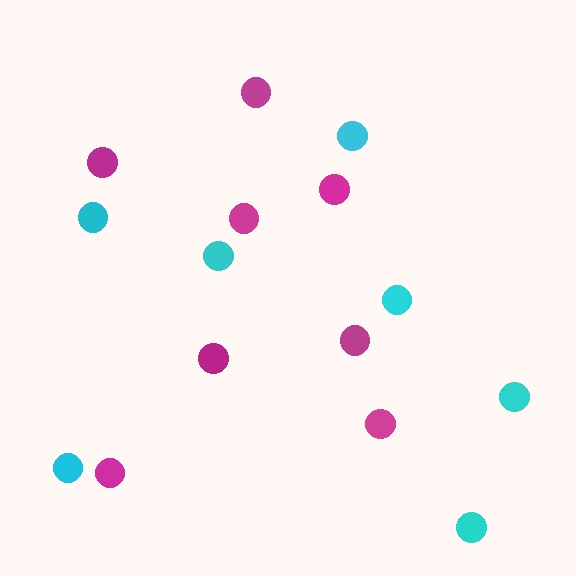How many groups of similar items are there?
There are 2 groups: one group of cyan circles (7) and one group of magenta circles (8).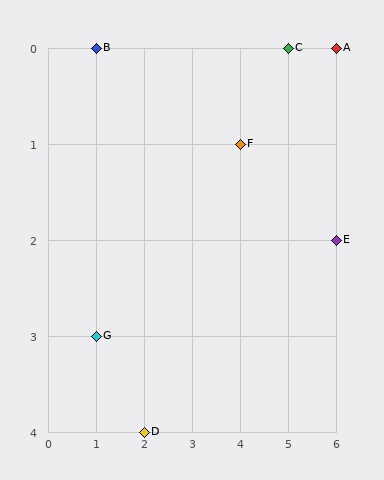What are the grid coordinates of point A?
Point A is at grid coordinates (6, 0).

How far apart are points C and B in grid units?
Points C and B are 4 columns apart.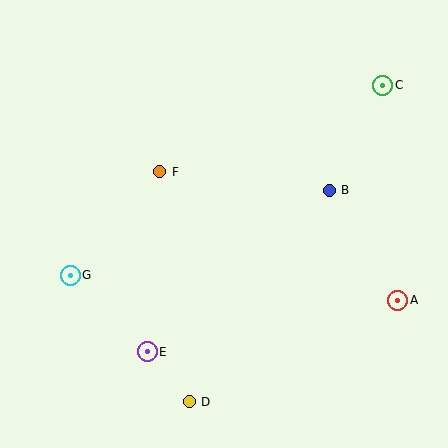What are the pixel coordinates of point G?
Point G is at (70, 275).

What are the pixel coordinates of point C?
Point C is at (383, 85).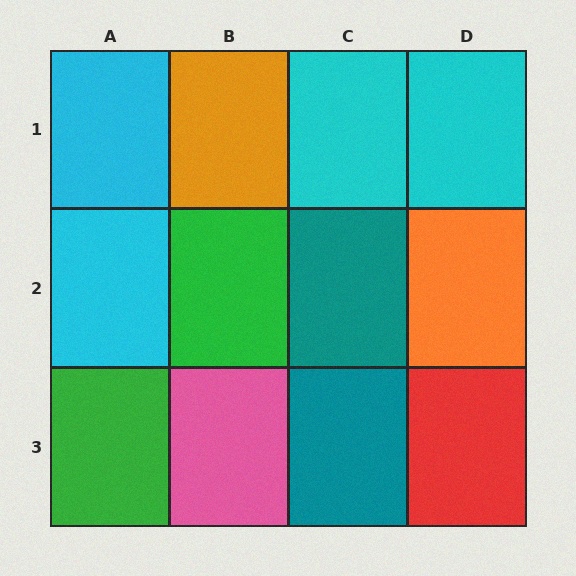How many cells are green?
2 cells are green.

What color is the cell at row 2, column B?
Green.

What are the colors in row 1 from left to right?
Cyan, orange, cyan, cyan.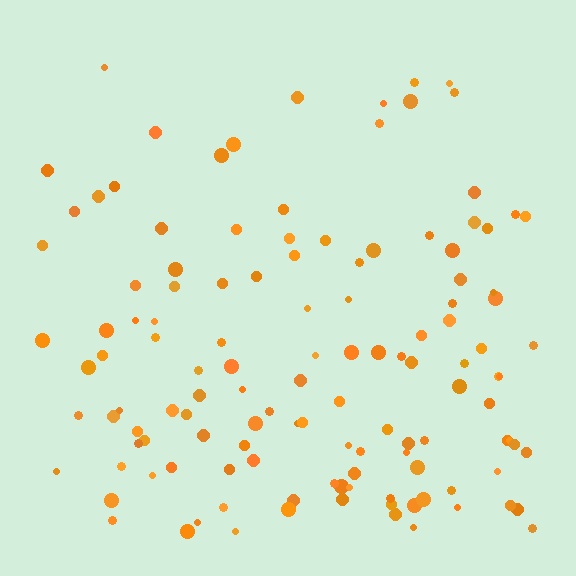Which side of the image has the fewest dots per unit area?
The top.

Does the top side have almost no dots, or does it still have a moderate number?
Still a moderate number, just noticeably fewer than the bottom.